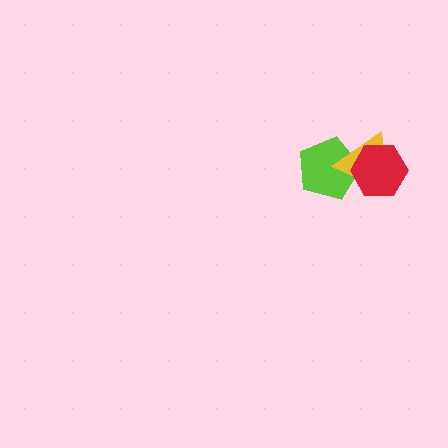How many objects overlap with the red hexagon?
2 objects overlap with the red hexagon.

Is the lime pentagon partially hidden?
Yes, it is partially covered by another shape.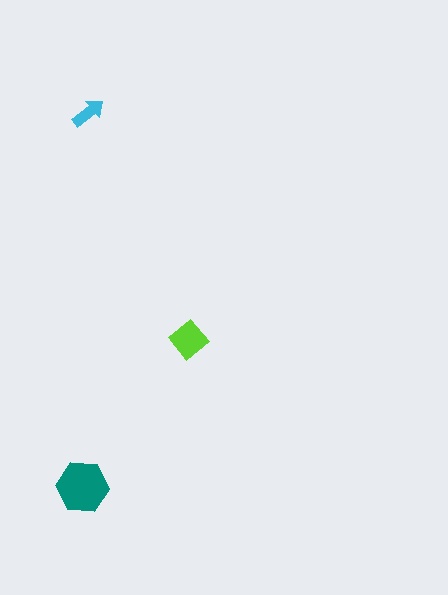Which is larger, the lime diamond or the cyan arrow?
The lime diamond.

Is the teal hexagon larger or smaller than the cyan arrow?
Larger.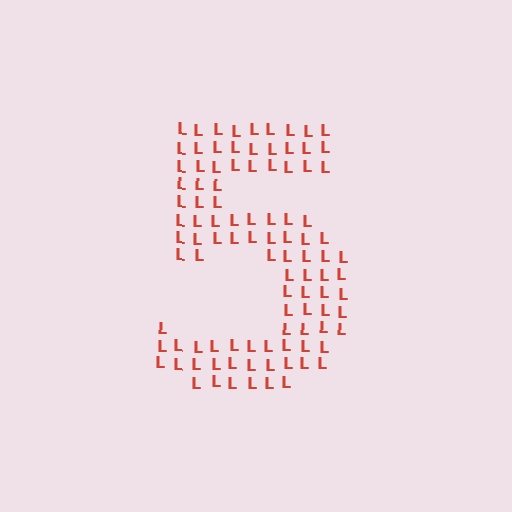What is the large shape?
The large shape is the digit 5.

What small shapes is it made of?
It is made of small letter L's.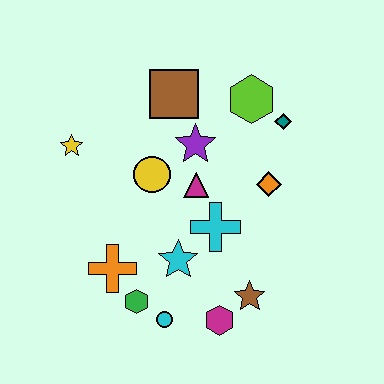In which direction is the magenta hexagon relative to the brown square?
The magenta hexagon is below the brown square.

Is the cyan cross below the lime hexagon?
Yes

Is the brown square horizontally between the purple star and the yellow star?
Yes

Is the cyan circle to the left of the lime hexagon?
Yes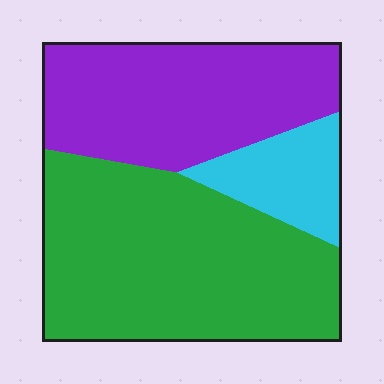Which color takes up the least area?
Cyan, at roughly 15%.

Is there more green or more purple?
Green.